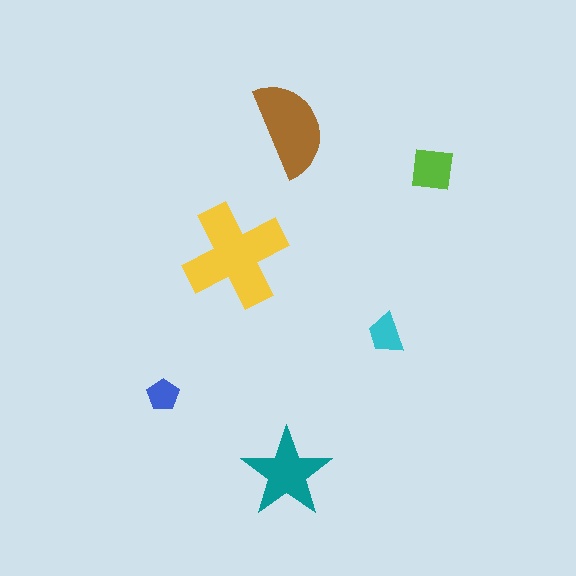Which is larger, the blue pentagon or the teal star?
The teal star.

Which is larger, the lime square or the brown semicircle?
The brown semicircle.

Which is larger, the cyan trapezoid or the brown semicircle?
The brown semicircle.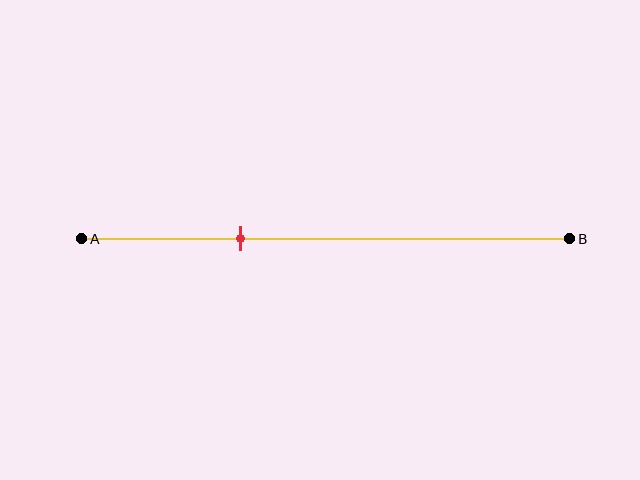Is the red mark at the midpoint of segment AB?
No, the mark is at about 35% from A, not at the 50% midpoint.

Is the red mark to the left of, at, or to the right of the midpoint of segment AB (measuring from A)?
The red mark is to the left of the midpoint of segment AB.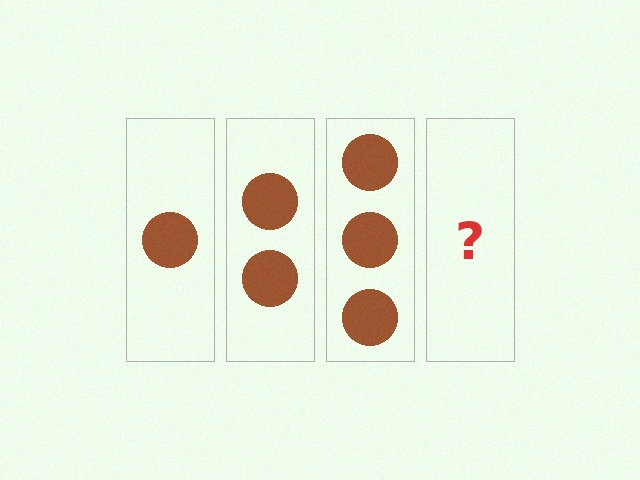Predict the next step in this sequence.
The next step is 4 circles.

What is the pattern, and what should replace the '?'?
The pattern is that each step adds one more circle. The '?' should be 4 circles.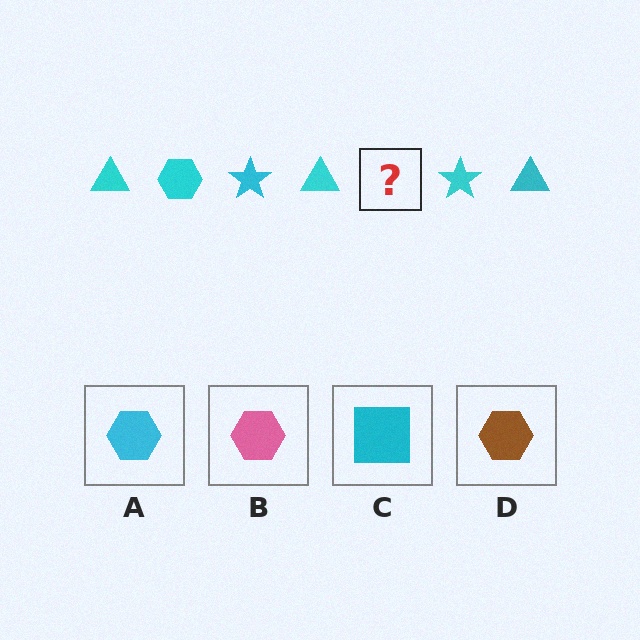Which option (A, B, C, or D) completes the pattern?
A.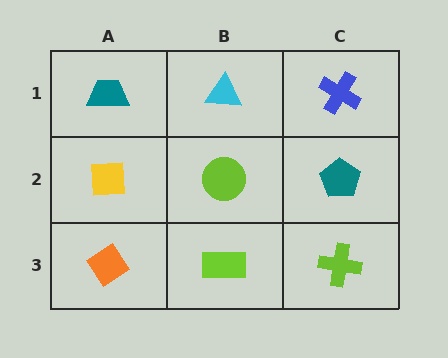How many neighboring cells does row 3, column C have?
2.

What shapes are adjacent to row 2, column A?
A teal trapezoid (row 1, column A), an orange diamond (row 3, column A), a lime circle (row 2, column B).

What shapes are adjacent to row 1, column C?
A teal pentagon (row 2, column C), a cyan triangle (row 1, column B).